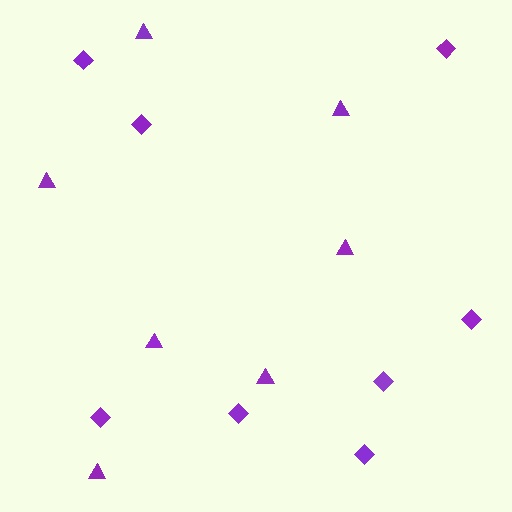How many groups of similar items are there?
There are 2 groups: one group of diamonds (8) and one group of triangles (7).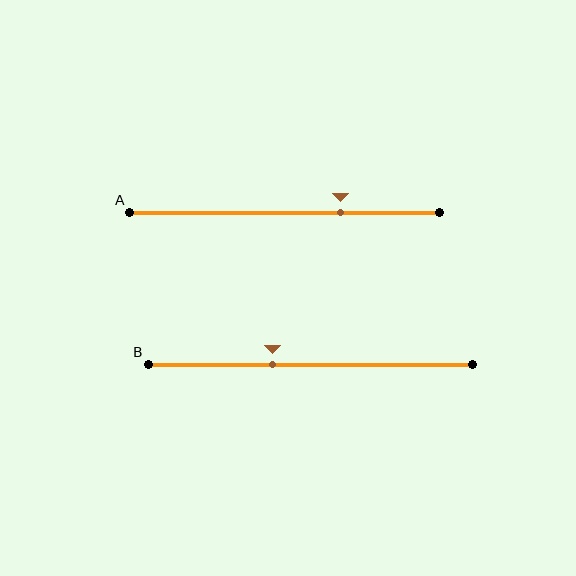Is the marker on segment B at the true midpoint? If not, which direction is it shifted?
No, the marker on segment B is shifted to the left by about 12% of the segment length.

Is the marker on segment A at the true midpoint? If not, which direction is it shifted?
No, the marker on segment A is shifted to the right by about 18% of the segment length.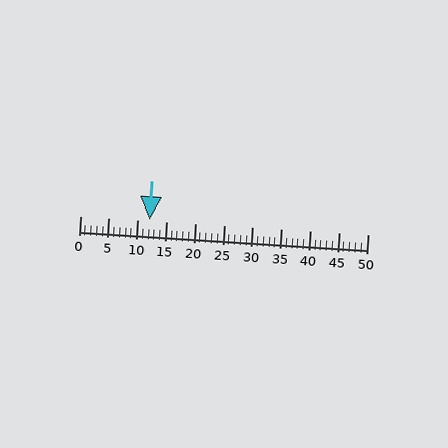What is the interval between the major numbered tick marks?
The major tick marks are spaced 5 units apart.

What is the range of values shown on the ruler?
The ruler shows values from 0 to 50.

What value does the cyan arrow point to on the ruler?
The cyan arrow points to approximately 12.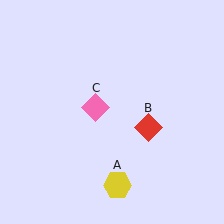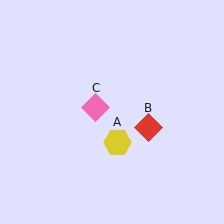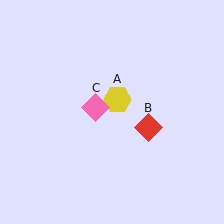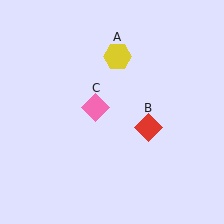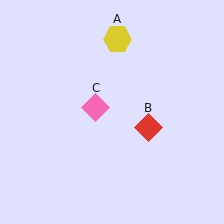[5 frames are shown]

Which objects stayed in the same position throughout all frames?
Red diamond (object B) and pink diamond (object C) remained stationary.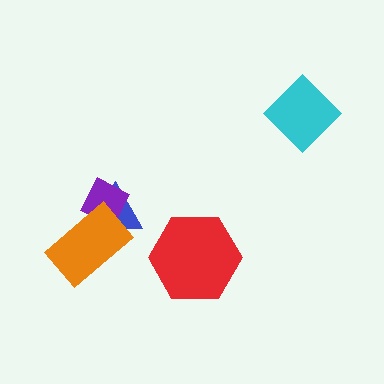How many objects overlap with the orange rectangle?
2 objects overlap with the orange rectangle.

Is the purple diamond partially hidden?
Yes, it is partially covered by another shape.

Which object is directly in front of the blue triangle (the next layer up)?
The purple diamond is directly in front of the blue triangle.